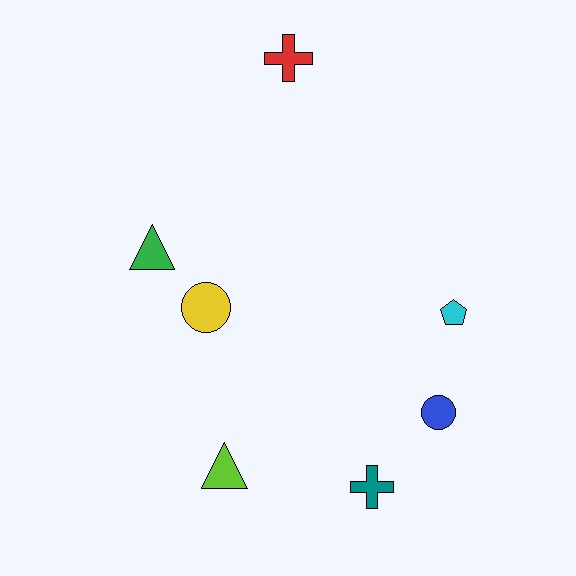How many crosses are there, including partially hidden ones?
There are 2 crosses.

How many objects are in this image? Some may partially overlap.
There are 7 objects.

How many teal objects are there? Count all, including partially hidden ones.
There is 1 teal object.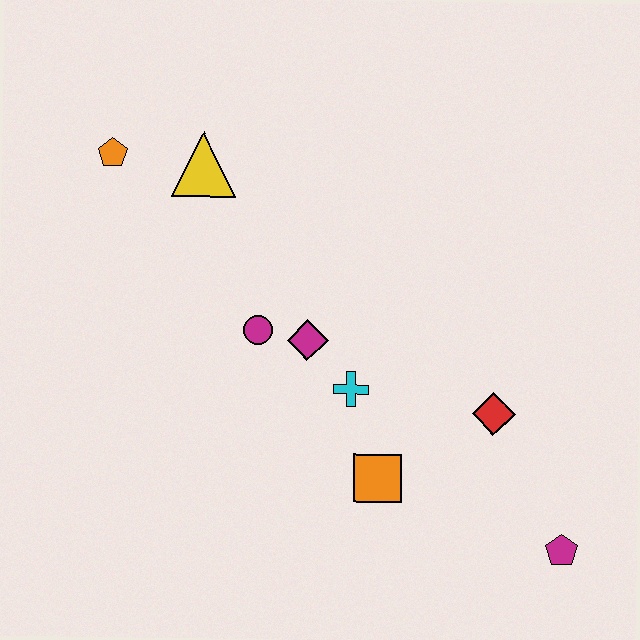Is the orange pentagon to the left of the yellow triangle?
Yes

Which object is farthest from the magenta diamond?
The magenta pentagon is farthest from the magenta diamond.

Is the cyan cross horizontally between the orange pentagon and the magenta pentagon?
Yes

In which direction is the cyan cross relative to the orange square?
The cyan cross is above the orange square.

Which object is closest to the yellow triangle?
The orange pentagon is closest to the yellow triangle.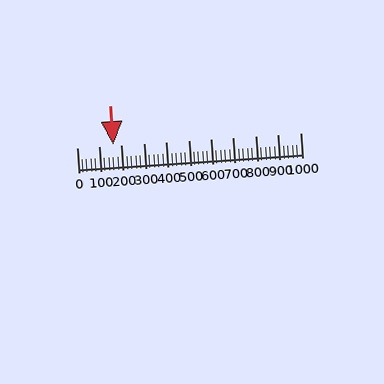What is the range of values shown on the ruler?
The ruler shows values from 0 to 1000.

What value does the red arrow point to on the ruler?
The red arrow points to approximately 163.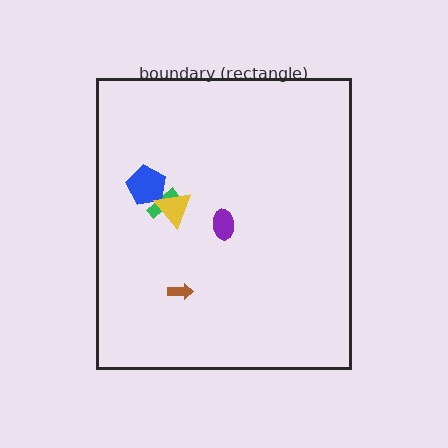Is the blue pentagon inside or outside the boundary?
Inside.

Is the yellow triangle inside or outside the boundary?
Inside.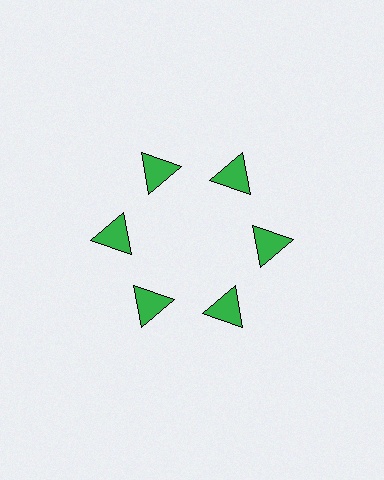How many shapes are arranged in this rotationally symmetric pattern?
There are 6 shapes, arranged in 6 groups of 1.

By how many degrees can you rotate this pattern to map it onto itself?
The pattern maps onto itself every 60 degrees of rotation.